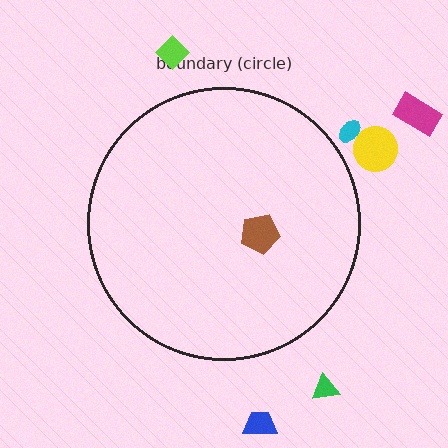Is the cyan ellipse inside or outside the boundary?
Outside.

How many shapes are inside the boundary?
1 inside, 6 outside.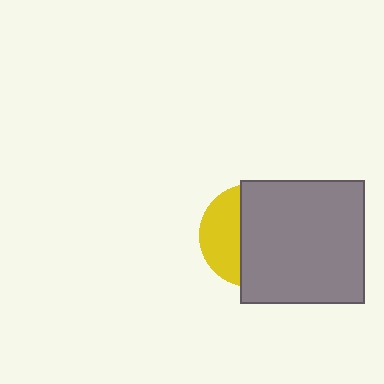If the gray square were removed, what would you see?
You would see the complete yellow circle.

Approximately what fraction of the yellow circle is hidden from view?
Roughly 64% of the yellow circle is hidden behind the gray square.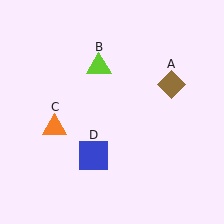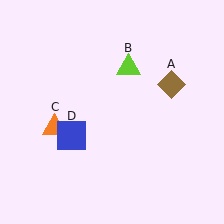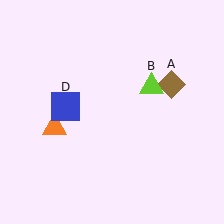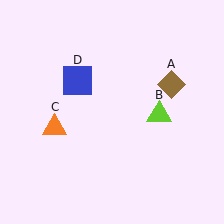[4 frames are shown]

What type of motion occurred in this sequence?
The lime triangle (object B), blue square (object D) rotated clockwise around the center of the scene.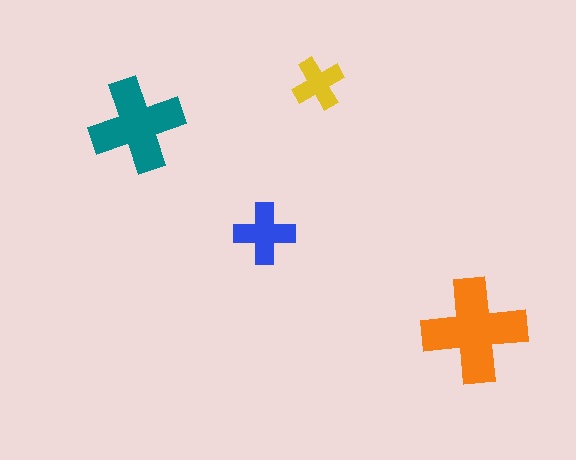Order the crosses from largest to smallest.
the orange one, the teal one, the blue one, the yellow one.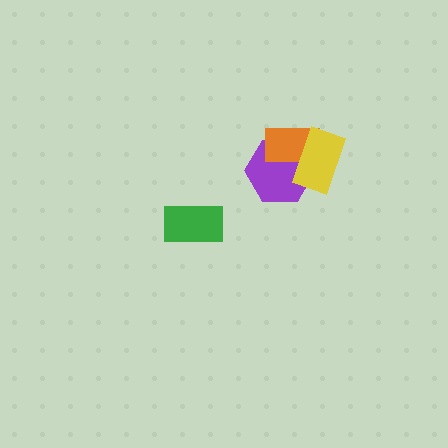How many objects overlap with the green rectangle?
0 objects overlap with the green rectangle.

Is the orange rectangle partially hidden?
Yes, it is partially covered by another shape.